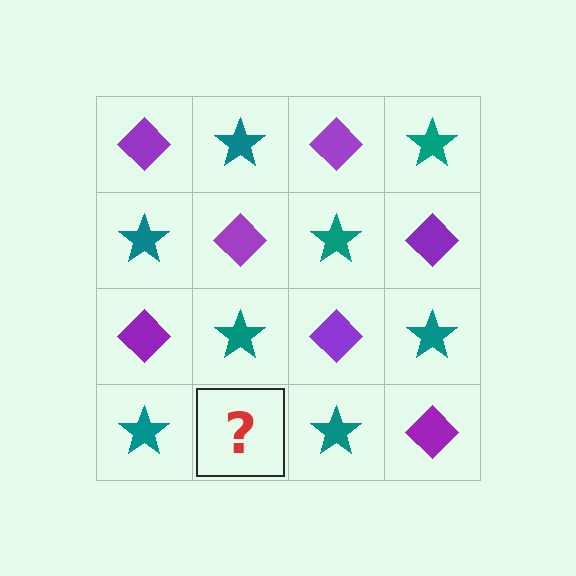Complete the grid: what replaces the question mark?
The question mark should be replaced with a purple diamond.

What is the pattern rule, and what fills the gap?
The rule is that it alternates purple diamond and teal star in a checkerboard pattern. The gap should be filled with a purple diamond.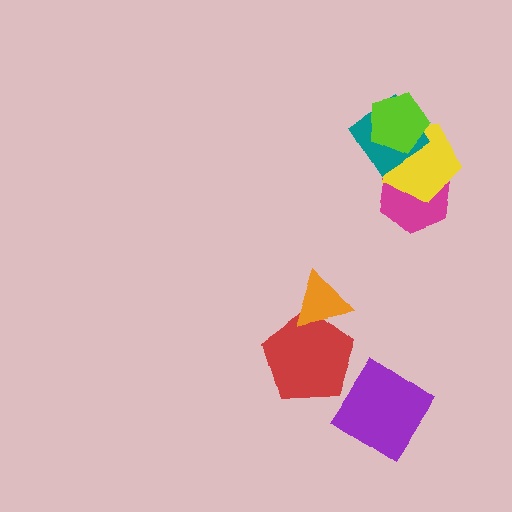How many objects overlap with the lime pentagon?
2 objects overlap with the lime pentagon.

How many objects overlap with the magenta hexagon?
2 objects overlap with the magenta hexagon.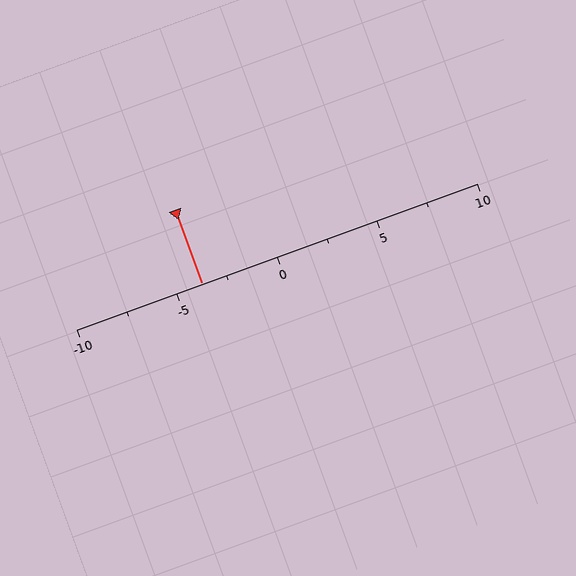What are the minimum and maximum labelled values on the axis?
The axis runs from -10 to 10.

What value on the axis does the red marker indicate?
The marker indicates approximately -3.8.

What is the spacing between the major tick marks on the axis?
The major ticks are spaced 5 apart.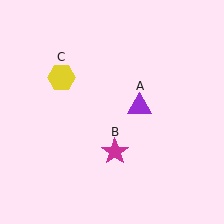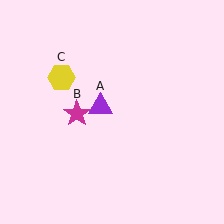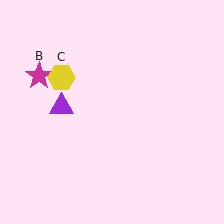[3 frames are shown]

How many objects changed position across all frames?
2 objects changed position: purple triangle (object A), magenta star (object B).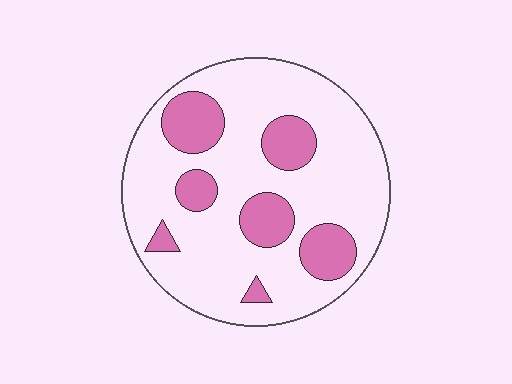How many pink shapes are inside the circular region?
7.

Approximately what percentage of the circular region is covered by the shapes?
Approximately 25%.